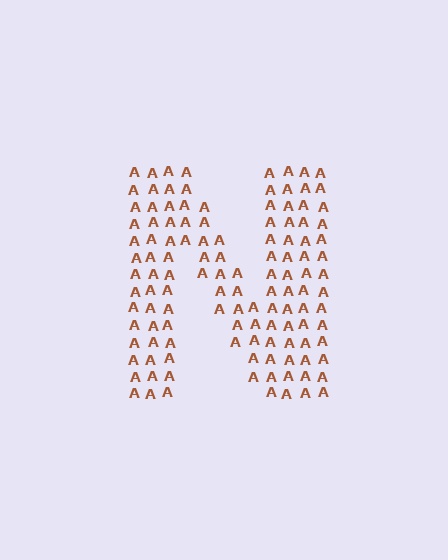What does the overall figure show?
The overall figure shows the letter N.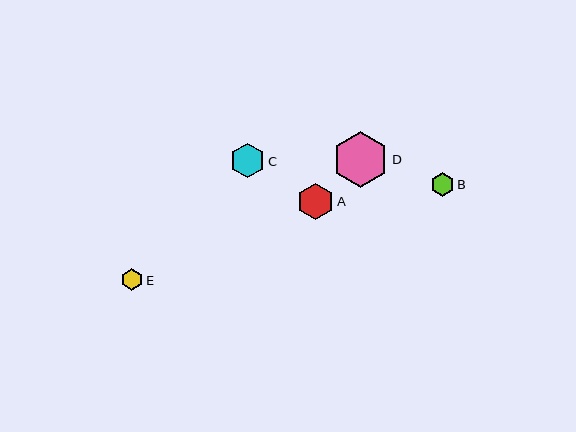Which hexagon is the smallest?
Hexagon E is the smallest with a size of approximately 22 pixels.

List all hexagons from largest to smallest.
From largest to smallest: D, A, C, B, E.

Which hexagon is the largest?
Hexagon D is the largest with a size of approximately 56 pixels.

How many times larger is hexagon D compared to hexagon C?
Hexagon D is approximately 1.6 times the size of hexagon C.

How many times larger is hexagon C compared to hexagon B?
Hexagon C is approximately 1.5 times the size of hexagon B.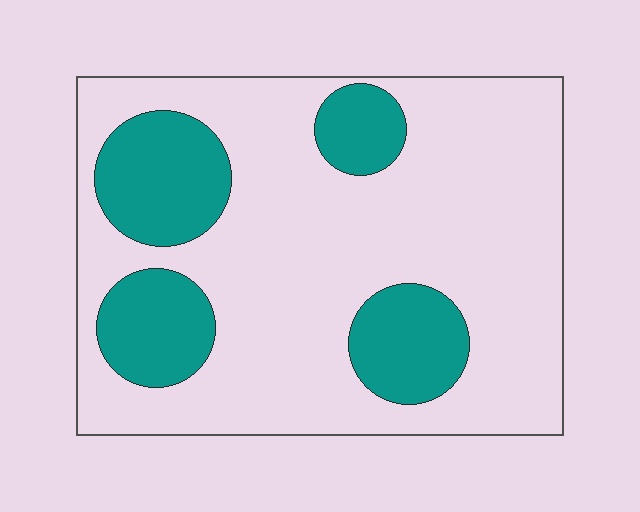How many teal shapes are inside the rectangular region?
4.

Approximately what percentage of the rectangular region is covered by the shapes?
Approximately 25%.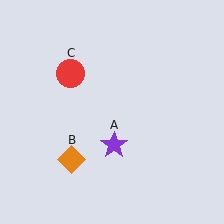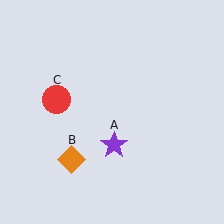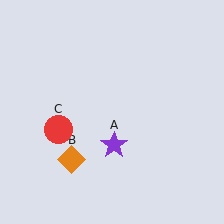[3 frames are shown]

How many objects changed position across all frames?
1 object changed position: red circle (object C).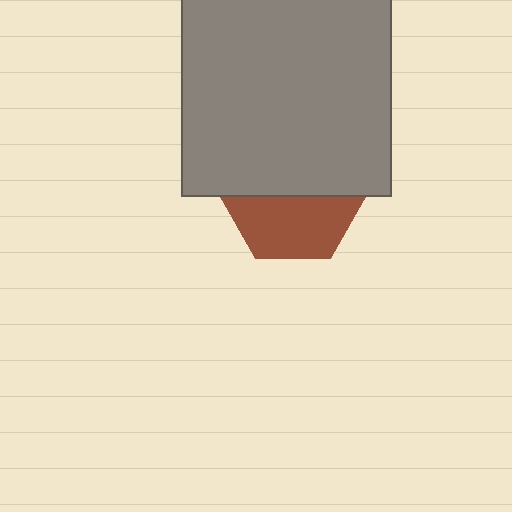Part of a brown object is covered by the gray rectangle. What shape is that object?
It is a hexagon.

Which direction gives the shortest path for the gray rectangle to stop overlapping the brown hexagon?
Moving up gives the shortest separation.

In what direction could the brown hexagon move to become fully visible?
The brown hexagon could move down. That would shift it out from behind the gray rectangle entirely.